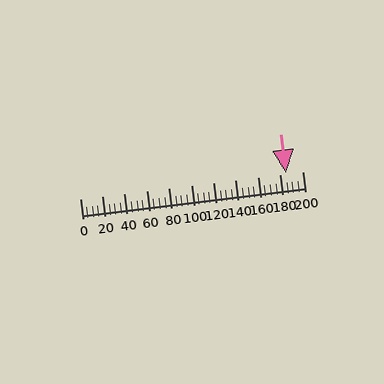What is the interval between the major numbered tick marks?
The major tick marks are spaced 20 units apart.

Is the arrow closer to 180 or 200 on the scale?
The arrow is closer to 180.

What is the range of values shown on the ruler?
The ruler shows values from 0 to 200.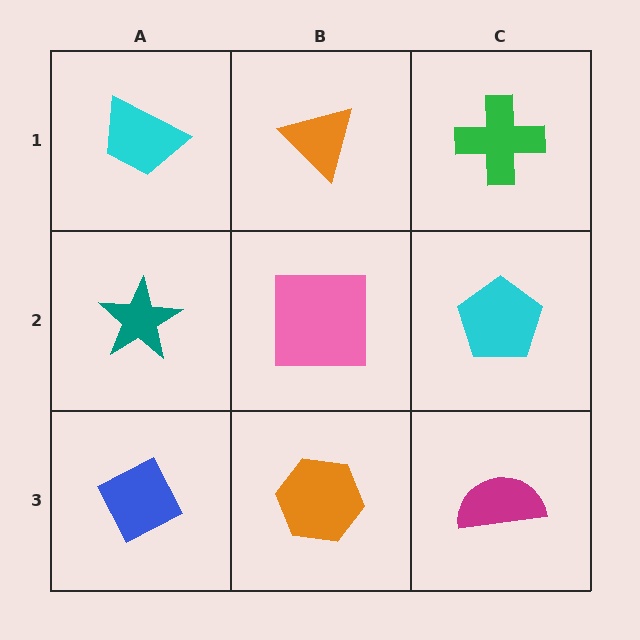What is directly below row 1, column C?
A cyan pentagon.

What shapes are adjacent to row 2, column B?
An orange triangle (row 1, column B), an orange hexagon (row 3, column B), a teal star (row 2, column A), a cyan pentagon (row 2, column C).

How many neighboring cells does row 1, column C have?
2.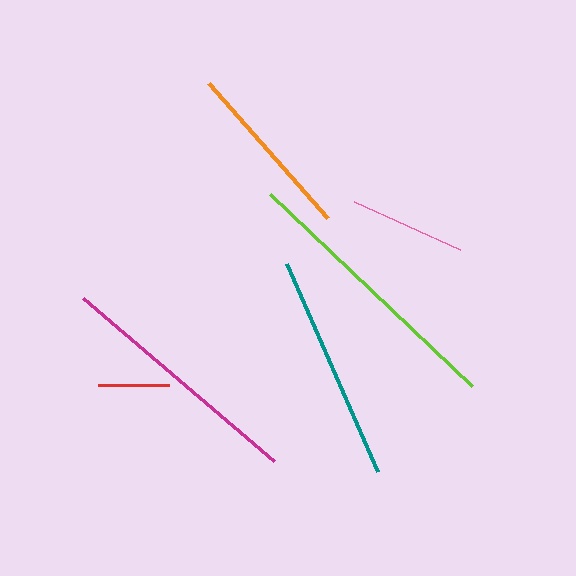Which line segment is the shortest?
The red line is the shortest at approximately 71 pixels.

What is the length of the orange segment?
The orange segment is approximately 179 pixels long.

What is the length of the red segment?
The red segment is approximately 71 pixels long.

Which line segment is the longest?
The lime line is the longest at approximately 278 pixels.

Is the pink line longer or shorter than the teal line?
The teal line is longer than the pink line.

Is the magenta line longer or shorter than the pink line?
The magenta line is longer than the pink line.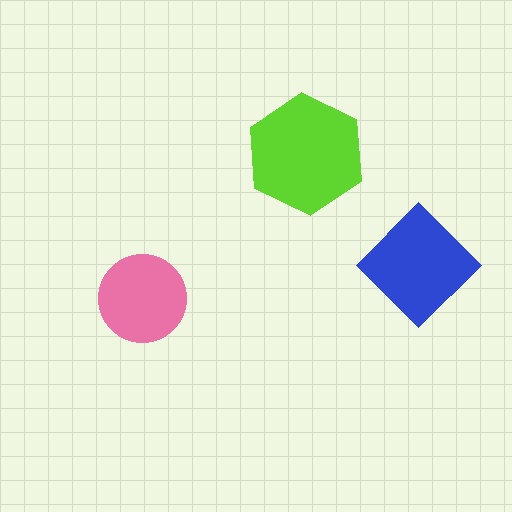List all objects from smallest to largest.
The pink circle, the blue diamond, the lime hexagon.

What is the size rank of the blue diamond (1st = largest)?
2nd.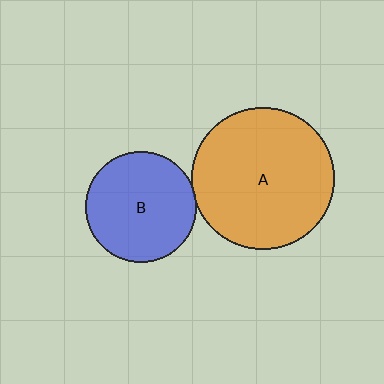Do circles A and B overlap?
Yes.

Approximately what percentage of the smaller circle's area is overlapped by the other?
Approximately 5%.